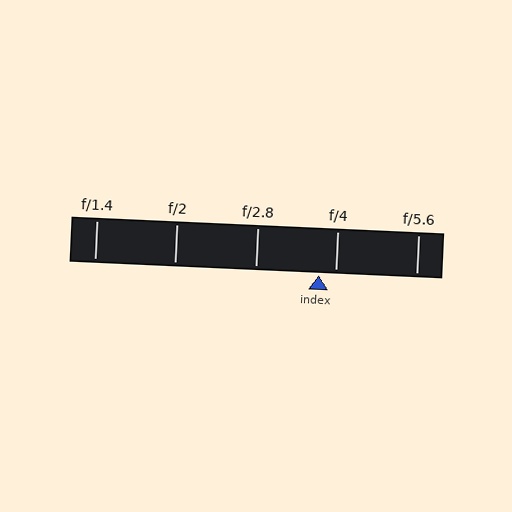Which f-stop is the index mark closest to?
The index mark is closest to f/4.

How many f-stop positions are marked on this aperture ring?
There are 5 f-stop positions marked.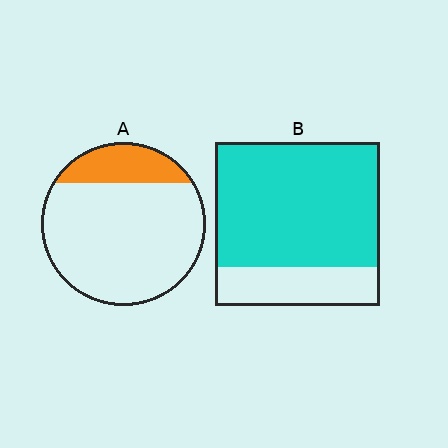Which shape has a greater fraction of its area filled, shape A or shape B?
Shape B.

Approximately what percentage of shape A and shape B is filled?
A is approximately 20% and B is approximately 75%.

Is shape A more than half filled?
No.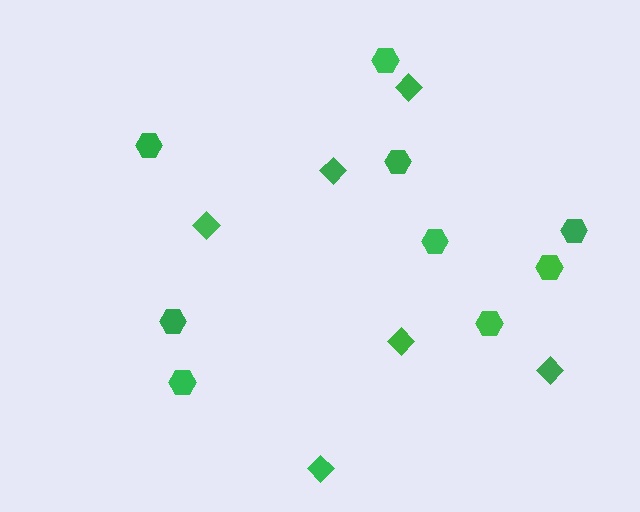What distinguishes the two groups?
There are 2 groups: one group of hexagons (9) and one group of diamonds (6).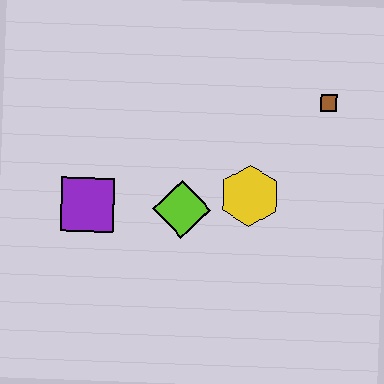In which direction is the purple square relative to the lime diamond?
The purple square is to the left of the lime diamond.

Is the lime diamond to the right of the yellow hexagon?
No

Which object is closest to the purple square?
The lime diamond is closest to the purple square.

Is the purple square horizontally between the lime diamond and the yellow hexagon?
No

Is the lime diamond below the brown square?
Yes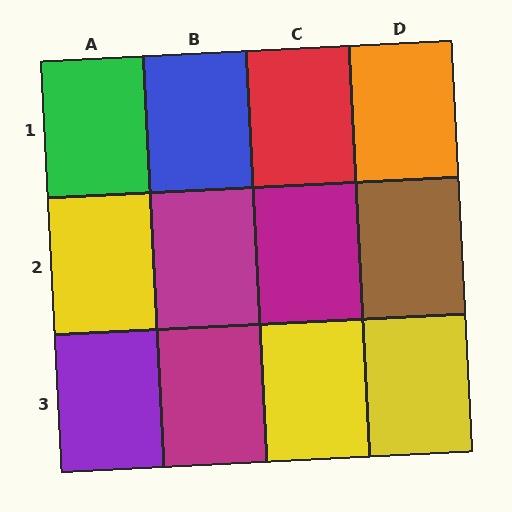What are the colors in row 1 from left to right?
Green, blue, red, orange.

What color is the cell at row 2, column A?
Yellow.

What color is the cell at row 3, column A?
Purple.